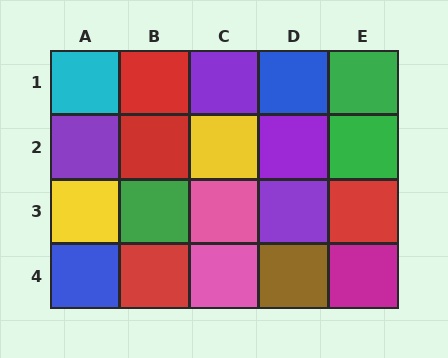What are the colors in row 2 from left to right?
Purple, red, yellow, purple, green.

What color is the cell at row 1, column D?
Blue.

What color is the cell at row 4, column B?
Red.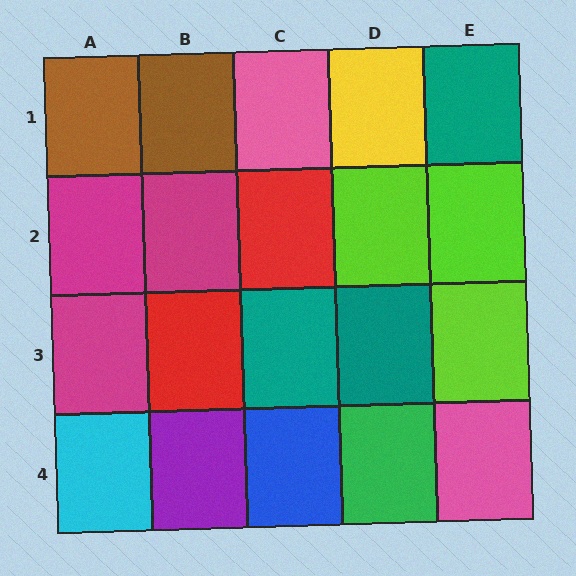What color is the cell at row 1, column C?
Pink.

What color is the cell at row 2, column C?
Red.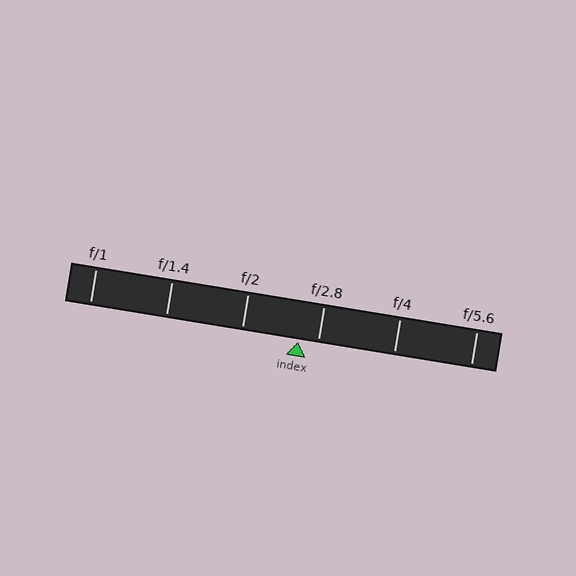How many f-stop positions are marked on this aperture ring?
There are 6 f-stop positions marked.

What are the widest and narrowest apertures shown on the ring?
The widest aperture shown is f/1 and the narrowest is f/5.6.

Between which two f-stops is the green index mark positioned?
The index mark is between f/2 and f/2.8.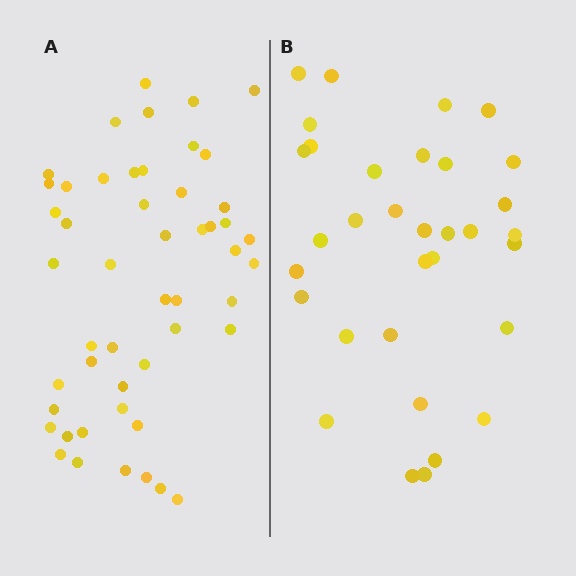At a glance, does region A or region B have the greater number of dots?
Region A (the left region) has more dots.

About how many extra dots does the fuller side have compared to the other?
Region A has approximately 15 more dots than region B.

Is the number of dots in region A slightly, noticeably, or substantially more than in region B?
Region A has substantially more. The ratio is roughly 1.5 to 1.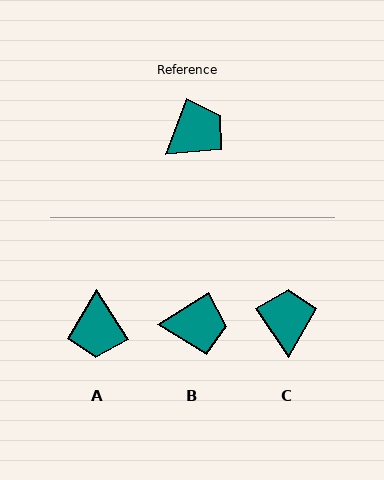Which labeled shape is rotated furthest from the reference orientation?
A, about 126 degrees away.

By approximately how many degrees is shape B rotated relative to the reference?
Approximately 37 degrees clockwise.